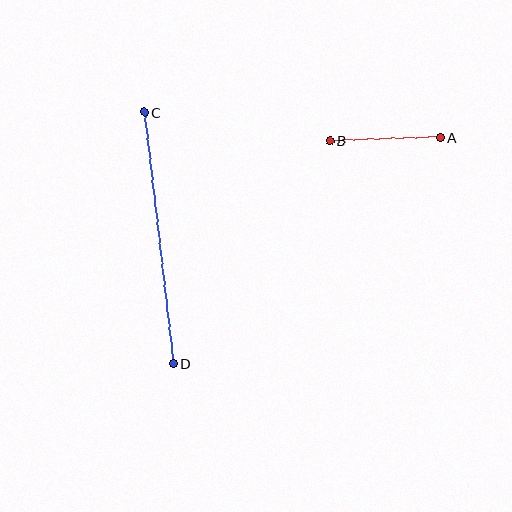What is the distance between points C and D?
The distance is approximately 253 pixels.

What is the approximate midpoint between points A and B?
The midpoint is at approximately (385, 139) pixels.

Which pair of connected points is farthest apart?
Points C and D are farthest apart.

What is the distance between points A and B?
The distance is approximately 110 pixels.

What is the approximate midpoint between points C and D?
The midpoint is at approximately (158, 238) pixels.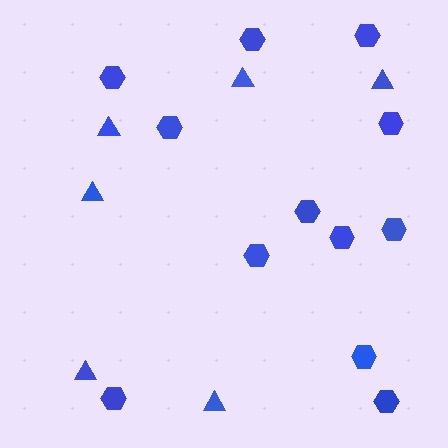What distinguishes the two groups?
There are 2 groups: one group of hexagons (12) and one group of triangles (6).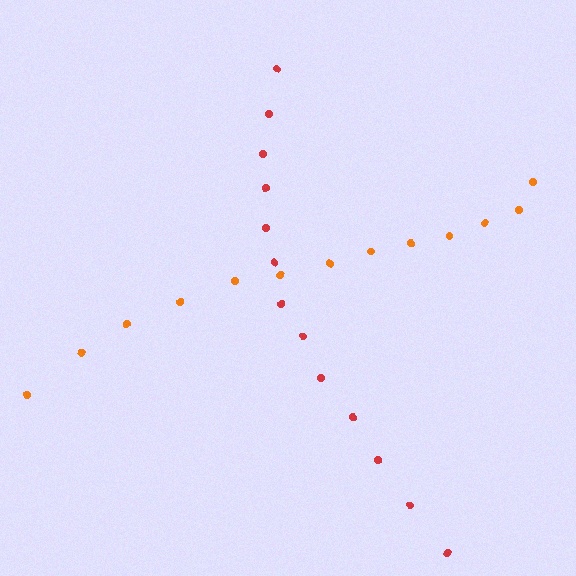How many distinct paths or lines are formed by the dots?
There are 2 distinct paths.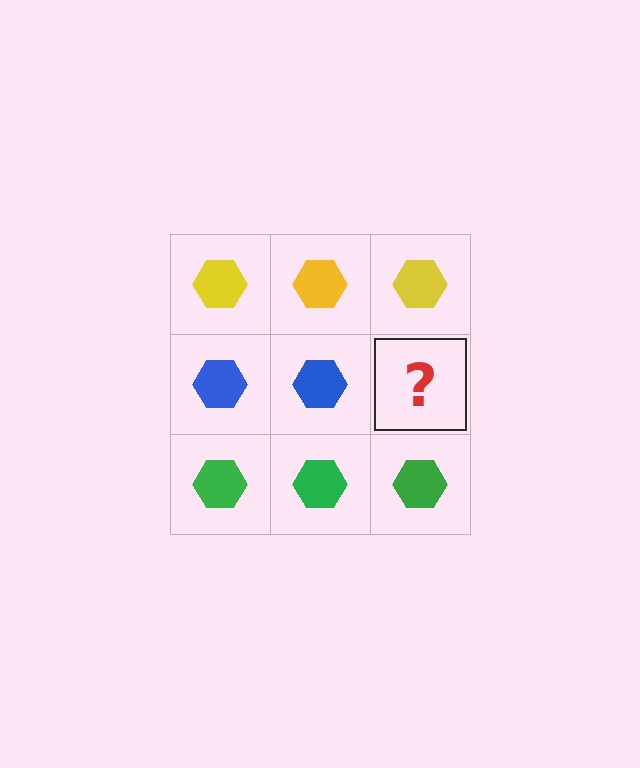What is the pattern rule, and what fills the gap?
The rule is that each row has a consistent color. The gap should be filled with a blue hexagon.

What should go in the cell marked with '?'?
The missing cell should contain a blue hexagon.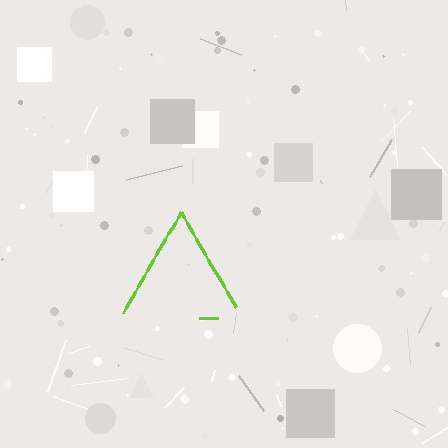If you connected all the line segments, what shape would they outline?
They would outline a triangle.